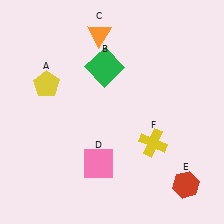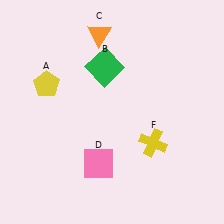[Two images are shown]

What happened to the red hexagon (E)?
The red hexagon (E) was removed in Image 2. It was in the bottom-right area of Image 1.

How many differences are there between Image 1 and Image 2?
There is 1 difference between the two images.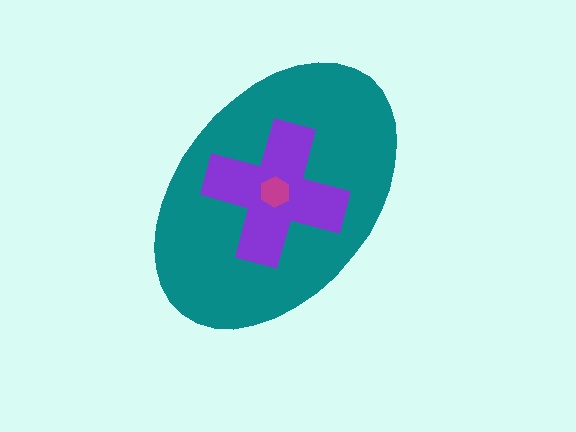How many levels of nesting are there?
3.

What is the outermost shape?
The teal ellipse.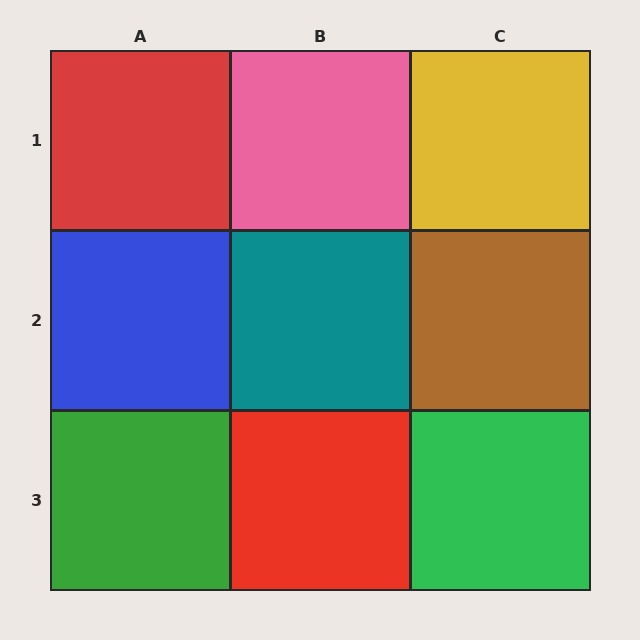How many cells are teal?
1 cell is teal.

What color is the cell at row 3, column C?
Green.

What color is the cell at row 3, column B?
Red.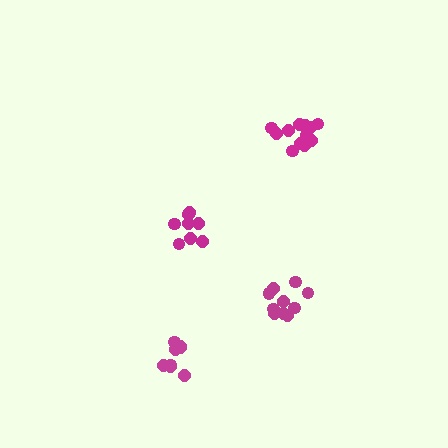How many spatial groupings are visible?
There are 4 spatial groupings.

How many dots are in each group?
Group 1: 10 dots, Group 2: 9 dots, Group 3: 13 dots, Group 4: 8 dots (40 total).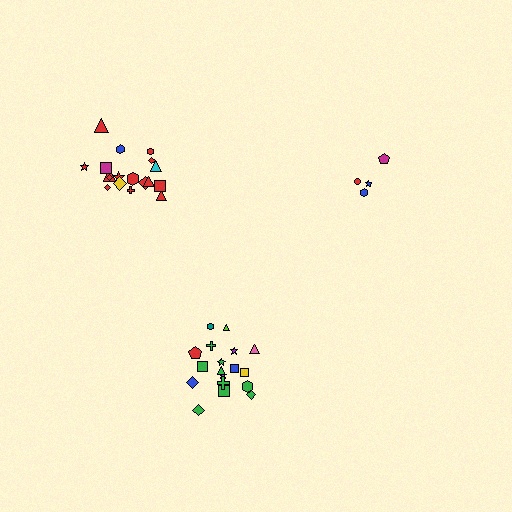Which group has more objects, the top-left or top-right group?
The top-left group.